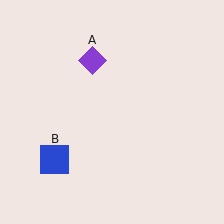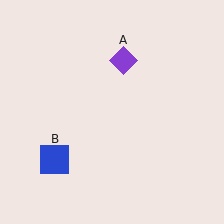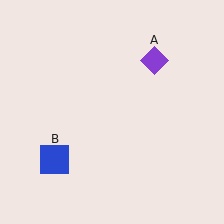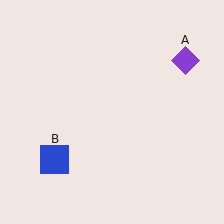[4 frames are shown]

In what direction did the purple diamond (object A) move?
The purple diamond (object A) moved right.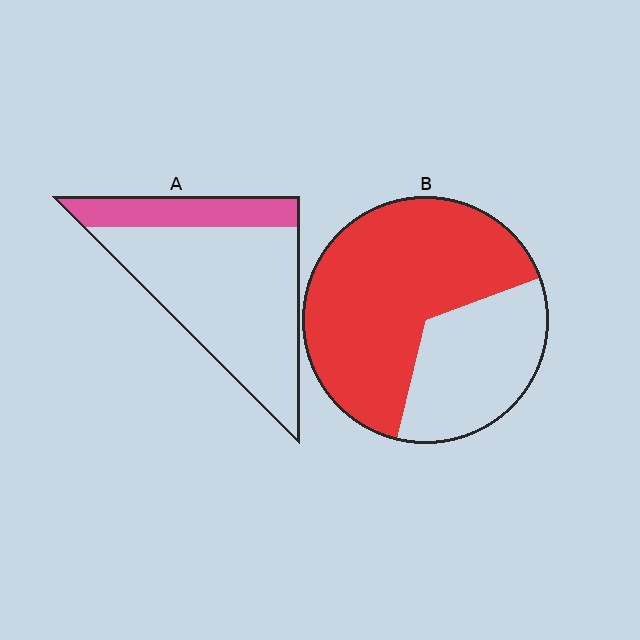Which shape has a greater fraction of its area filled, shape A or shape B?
Shape B.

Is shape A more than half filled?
No.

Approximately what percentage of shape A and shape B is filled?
A is approximately 25% and B is approximately 65%.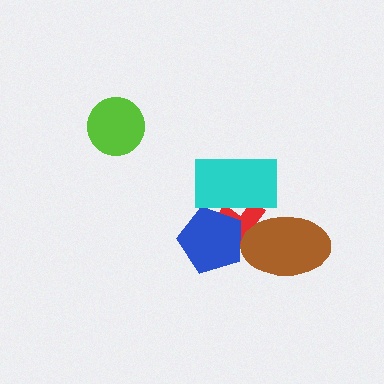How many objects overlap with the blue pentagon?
2 objects overlap with the blue pentagon.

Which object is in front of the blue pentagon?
The cyan rectangle is in front of the blue pentagon.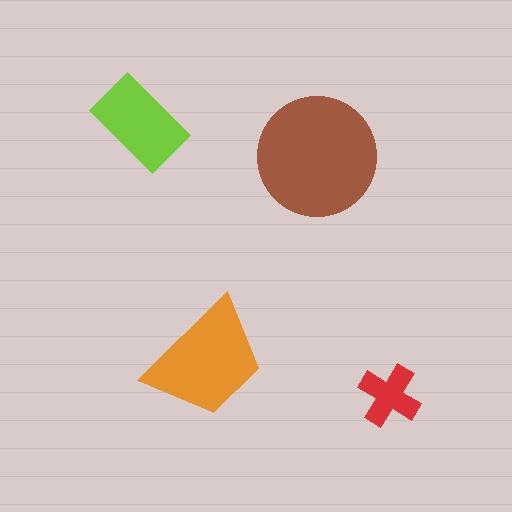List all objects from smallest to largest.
The red cross, the lime rectangle, the orange trapezoid, the brown circle.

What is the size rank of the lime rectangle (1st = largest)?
3rd.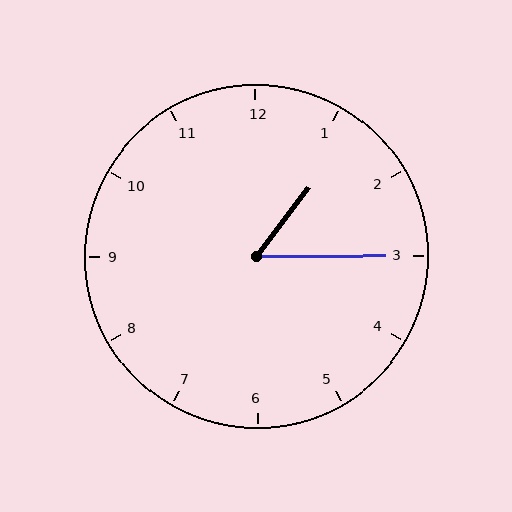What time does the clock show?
1:15.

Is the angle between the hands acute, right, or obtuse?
It is acute.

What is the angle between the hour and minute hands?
Approximately 52 degrees.